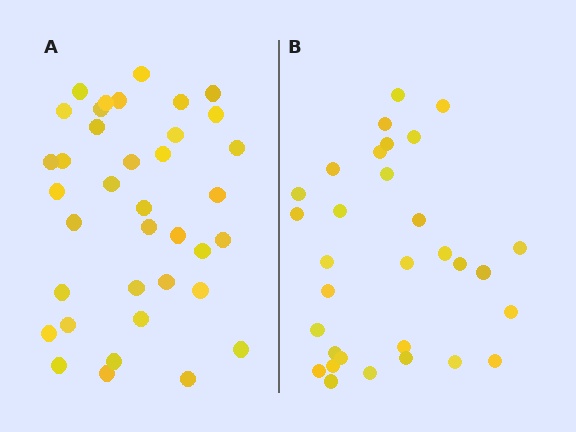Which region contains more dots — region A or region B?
Region A (the left region) has more dots.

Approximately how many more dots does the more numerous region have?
Region A has about 6 more dots than region B.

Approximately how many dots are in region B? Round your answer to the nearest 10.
About 30 dots. (The exact count is 31, which rounds to 30.)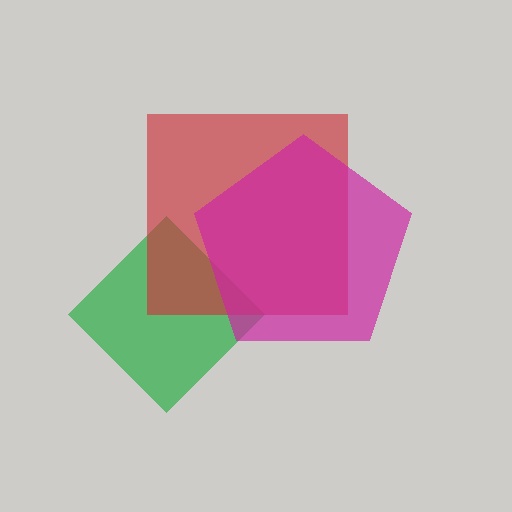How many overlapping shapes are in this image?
There are 3 overlapping shapes in the image.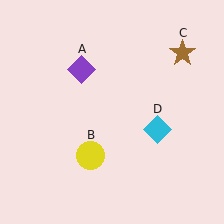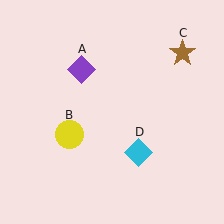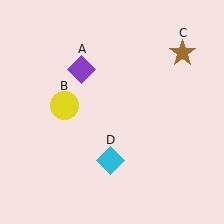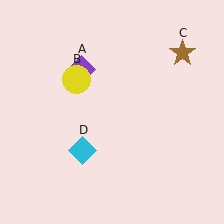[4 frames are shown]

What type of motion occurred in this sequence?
The yellow circle (object B), cyan diamond (object D) rotated clockwise around the center of the scene.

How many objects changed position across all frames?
2 objects changed position: yellow circle (object B), cyan diamond (object D).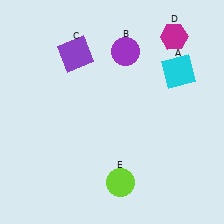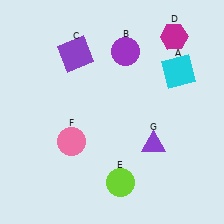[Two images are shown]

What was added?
A pink circle (F), a purple triangle (G) were added in Image 2.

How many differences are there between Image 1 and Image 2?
There are 2 differences between the two images.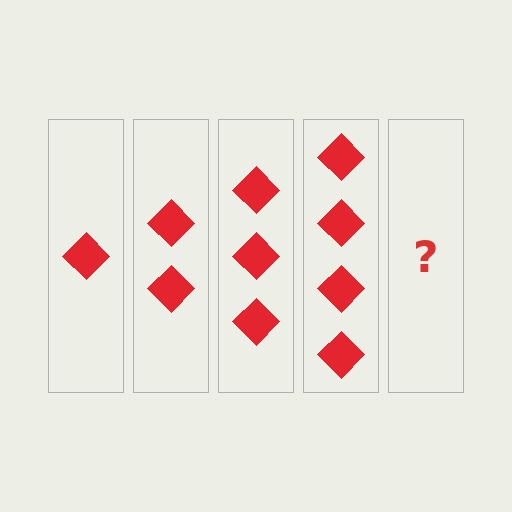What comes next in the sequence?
The next element should be 5 diamonds.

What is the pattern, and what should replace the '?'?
The pattern is that each step adds one more diamond. The '?' should be 5 diamonds.